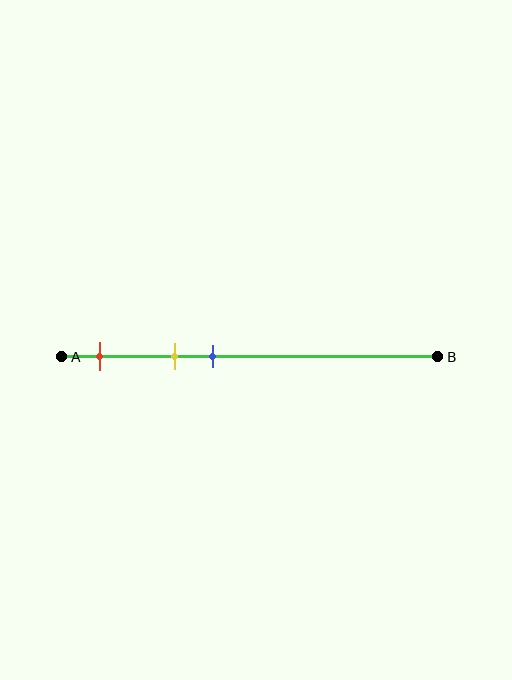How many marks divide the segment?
There are 3 marks dividing the segment.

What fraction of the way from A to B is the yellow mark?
The yellow mark is approximately 30% (0.3) of the way from A to B.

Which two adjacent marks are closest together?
The yellow and blue marks are the closest adjacent pair.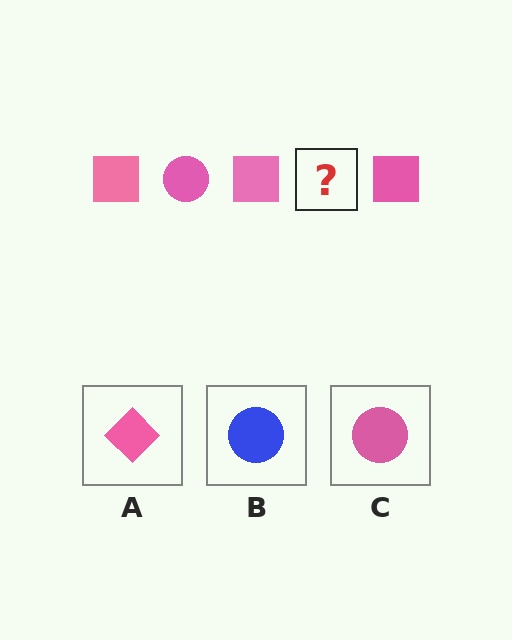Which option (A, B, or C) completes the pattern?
C.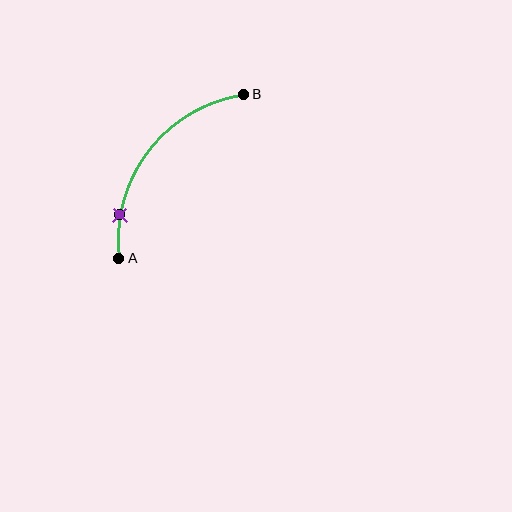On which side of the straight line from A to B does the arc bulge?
The arc bulges above and to the left of the straight line connecting A and B.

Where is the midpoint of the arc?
The arc midpoint is the point on the curve farthest from the straight line joining A and B. It sits above and to the left of that line.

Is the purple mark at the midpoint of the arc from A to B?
No. The purple mark lies on the arc but is closer to endpoint A. The arc midpoint would be at the point on the curve equidistant along the arc from both A and B.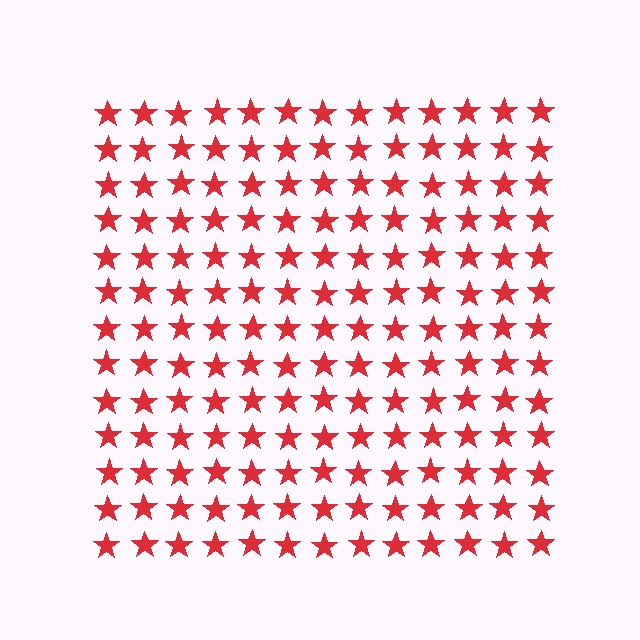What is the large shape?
The large shape is a square.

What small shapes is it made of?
It is made of small stars.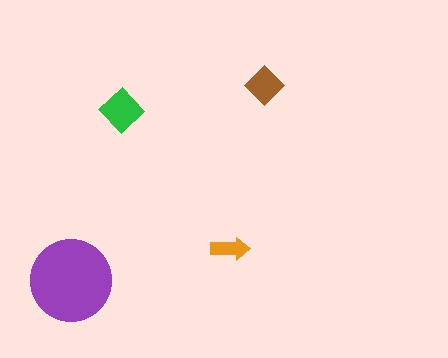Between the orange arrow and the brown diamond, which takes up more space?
The brown diamond.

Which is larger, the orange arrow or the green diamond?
The green diamond.